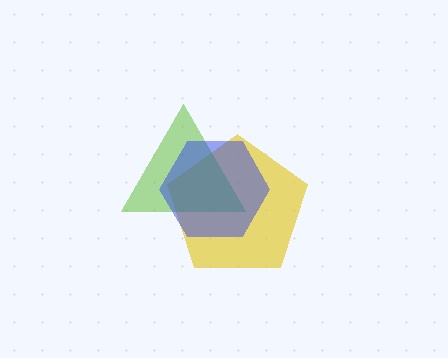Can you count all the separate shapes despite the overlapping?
Yes, there are 3 separate shapes.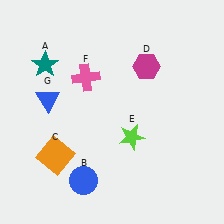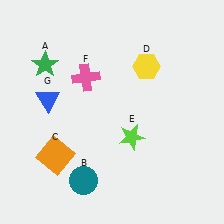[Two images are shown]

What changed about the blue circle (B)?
In Image 1, B is blue. In Image 2, it changed to teal.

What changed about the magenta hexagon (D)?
In Image 1, D is magenta. In Image 2, it changed to yellow.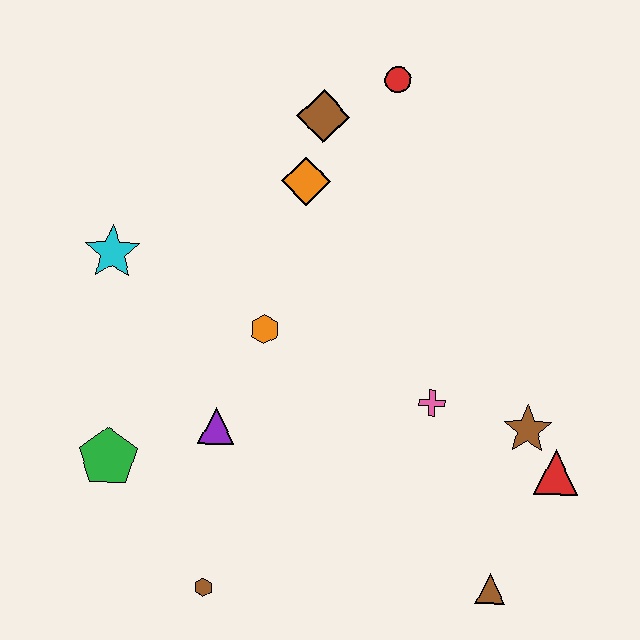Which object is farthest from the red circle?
The brown hexagon is farthest from the red circle.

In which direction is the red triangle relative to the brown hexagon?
The red triangle is to the right of the brown hexagon.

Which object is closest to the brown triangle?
The red triangle is closest to the brown triangle.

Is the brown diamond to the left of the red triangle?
Yes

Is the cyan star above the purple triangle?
Yes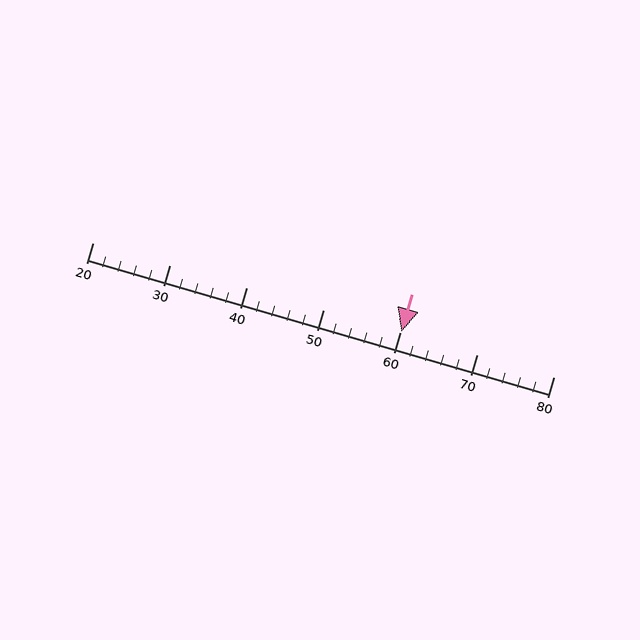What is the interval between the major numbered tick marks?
The major tick marks are spaced 10 units apart.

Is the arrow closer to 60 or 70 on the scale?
The arrow is closer to 60.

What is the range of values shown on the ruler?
The ruler shows values from 20 to 80.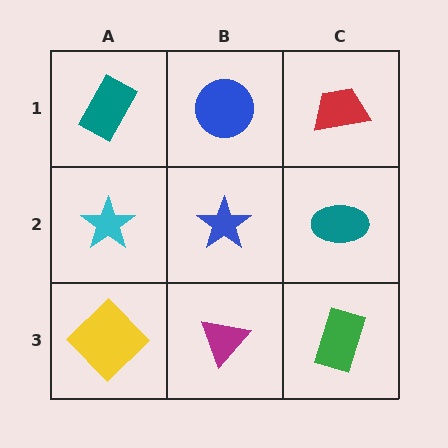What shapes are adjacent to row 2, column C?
A red trapezoid (row 1, column C), a green rectangle (row 3, column C), a blue star (row 2, column B).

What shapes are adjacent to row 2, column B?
A blue circle (row 1, column B), a magenta triangle (row 3, column B), a cyan star (row 2, column A), a teal ellipse (row 2, column C).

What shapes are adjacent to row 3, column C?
A teal ellipse (row 2, column C), a magenta triangle (row 3, column B).